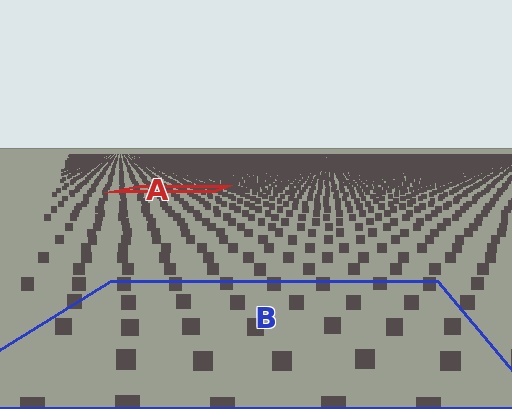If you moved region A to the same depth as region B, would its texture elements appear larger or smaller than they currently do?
They would appear larger. At a closer depth, the same texture elements are projected at a bigger on-screen size.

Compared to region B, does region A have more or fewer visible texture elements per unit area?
Region A has more texture elements per unit area — they are packed more densely because it is farther away.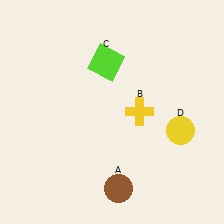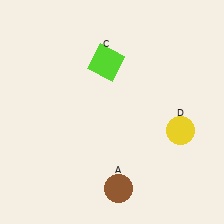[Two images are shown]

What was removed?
The yellow cross (B) was removed in Image 2.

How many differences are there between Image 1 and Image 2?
There is 1 difference between the two images.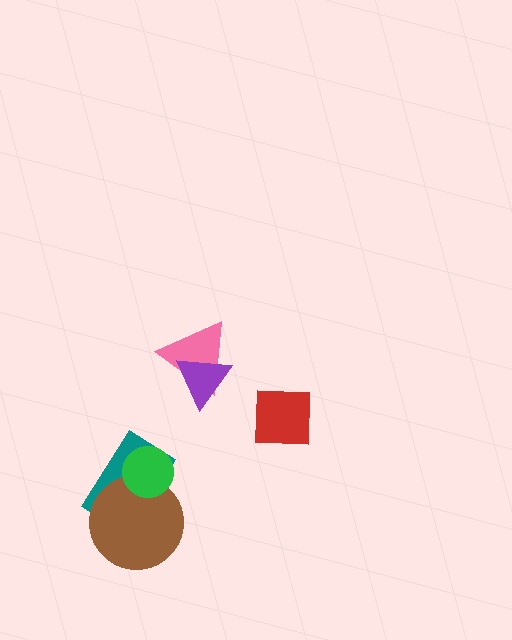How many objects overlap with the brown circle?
2 objects overlap with the brown circle.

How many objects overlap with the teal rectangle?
2 objects overlap with the teal rectangle.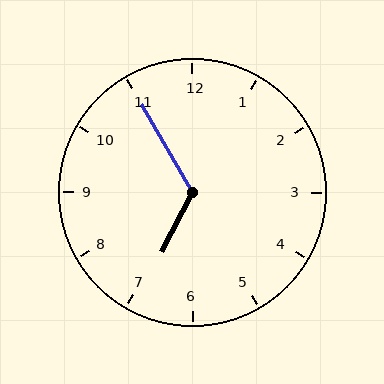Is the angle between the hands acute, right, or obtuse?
It is obtuse.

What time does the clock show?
6:55.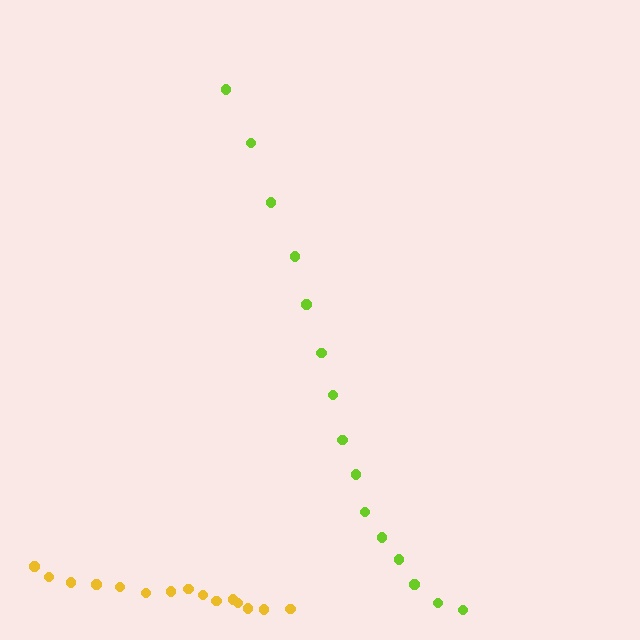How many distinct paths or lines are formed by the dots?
There are 2 distinct paths.